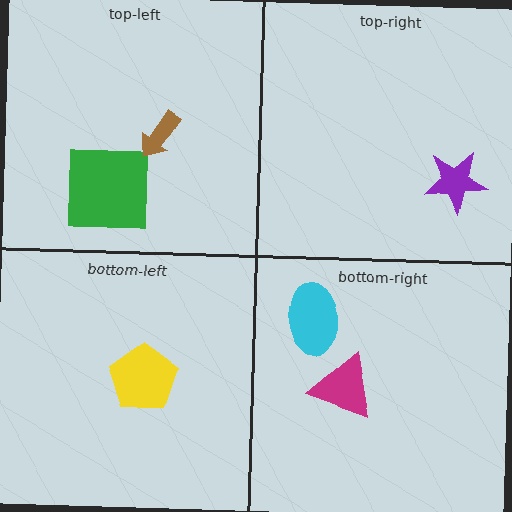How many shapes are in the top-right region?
1.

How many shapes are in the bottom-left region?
1.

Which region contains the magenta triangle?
The bottom-right region.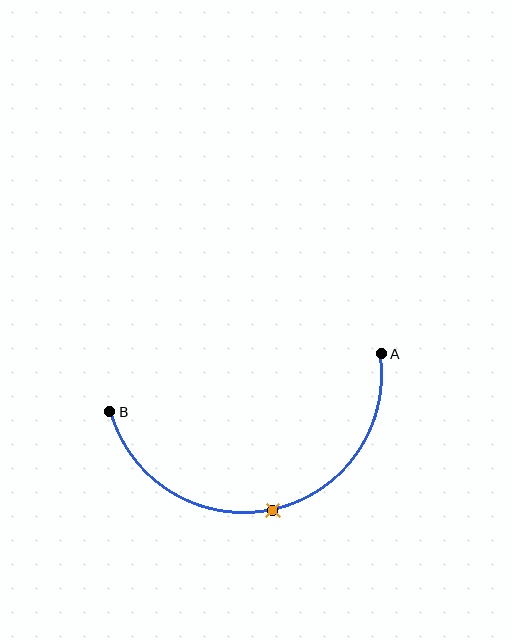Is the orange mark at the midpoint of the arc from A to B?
Yes. The orange mark lies on the arc at equal arc-length from both A and B — it is the arc midpoint.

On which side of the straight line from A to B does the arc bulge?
The arc bulges below the straight line connecting A and B.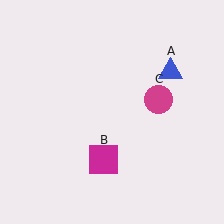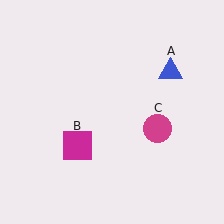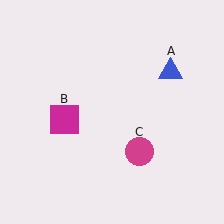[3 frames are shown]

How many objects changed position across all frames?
2 objects changed position: magenta square (object B), magenta circle (object C).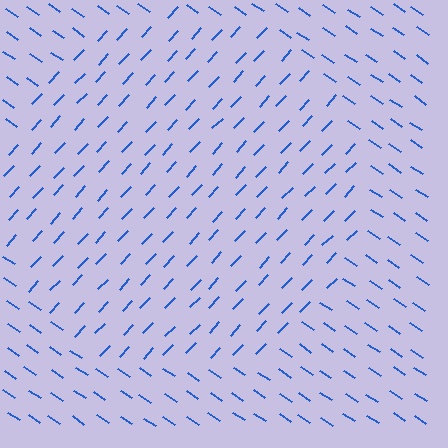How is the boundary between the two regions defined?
The boundary is defined purely by a change in line orientation (approximately 81 degrees difference). All lines are the same color and thickness.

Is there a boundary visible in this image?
Yes, there is a texture boundary formed by a change in line orientation.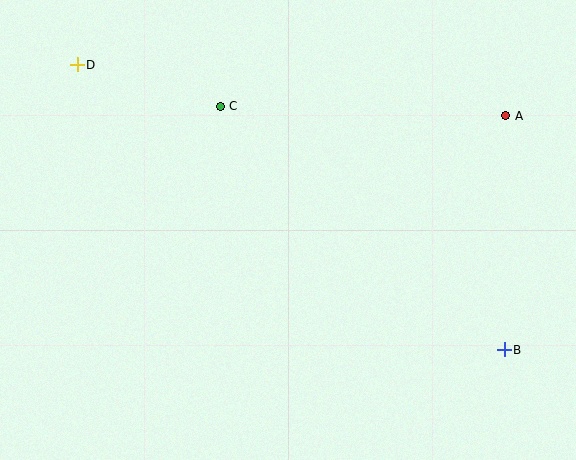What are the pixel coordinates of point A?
Point A is at (506, 116).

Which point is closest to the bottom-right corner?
Point B is closest to the bottom-right corner.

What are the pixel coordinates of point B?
Point B is at (504, 350).